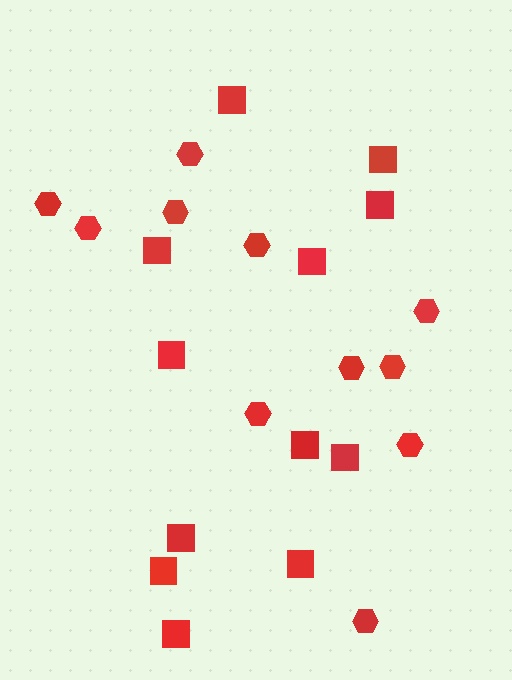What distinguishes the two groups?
There are 2 groups: one group of squares (12) and one group of hexagons (11).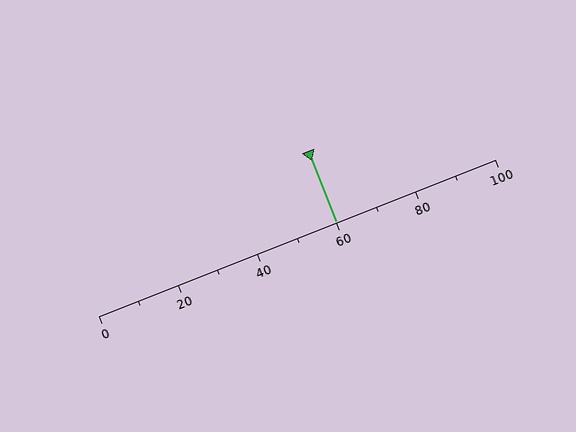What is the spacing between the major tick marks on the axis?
The major ticks are spaced 20 apart.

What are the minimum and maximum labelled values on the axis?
The axis runs from 0 to 100.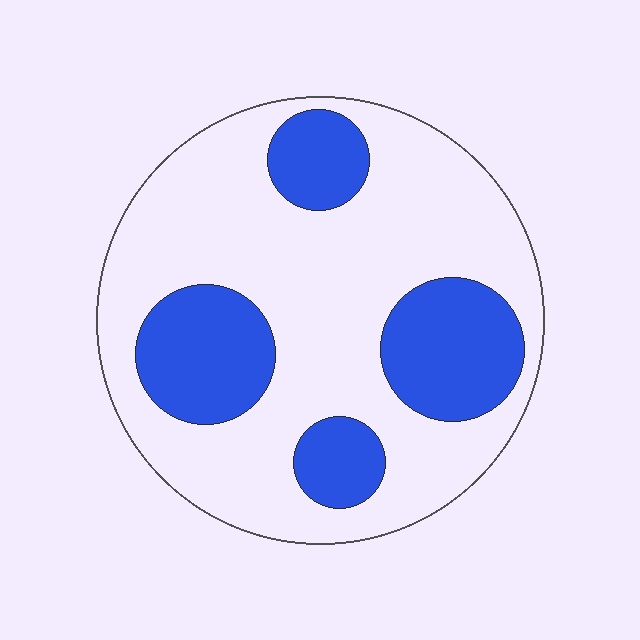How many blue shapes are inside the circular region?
4.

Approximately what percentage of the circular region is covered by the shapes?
Approximately 30%.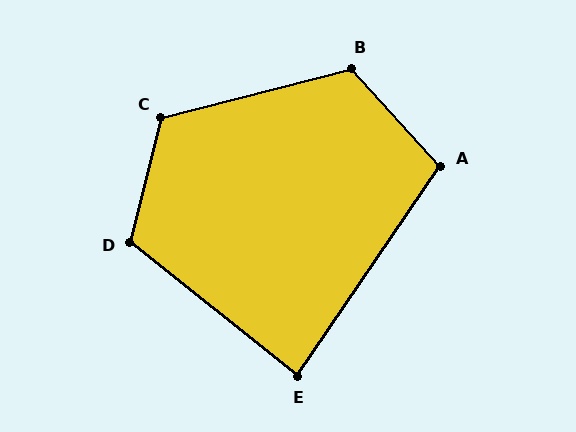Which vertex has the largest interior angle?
C, at approximately 119 degrees.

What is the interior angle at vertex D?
Approximately 115 degrees (obtuse).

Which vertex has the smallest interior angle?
E, at approximately 86 degrees.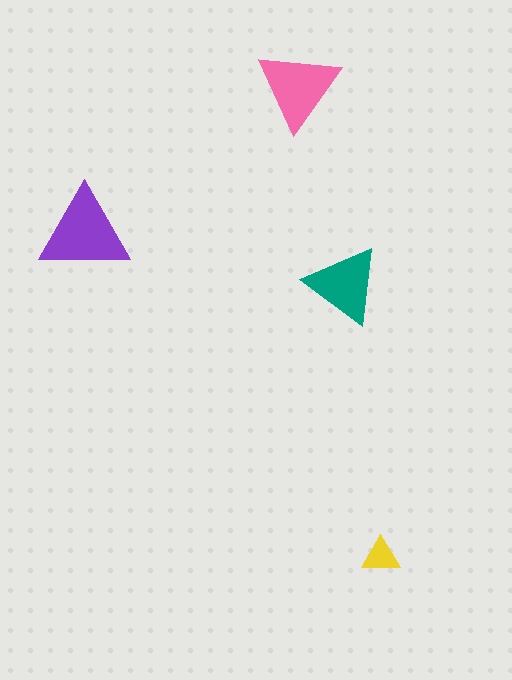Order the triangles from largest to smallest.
the purple one, the pink one, the teal one, the yellow one.